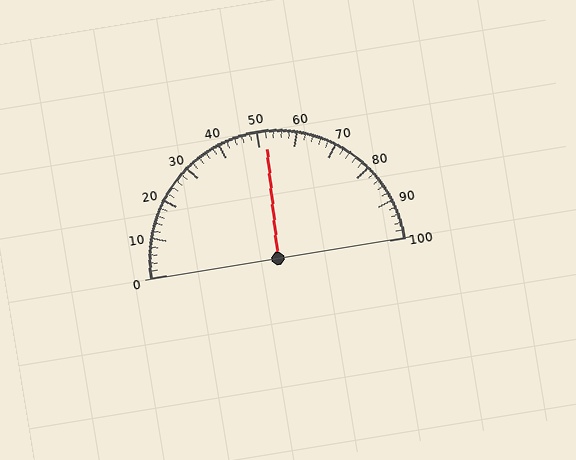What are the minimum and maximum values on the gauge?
The gauge ranges from 0 to 100.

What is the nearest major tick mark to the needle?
The nearest major tick mark is 50.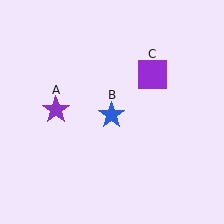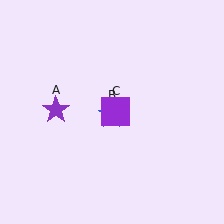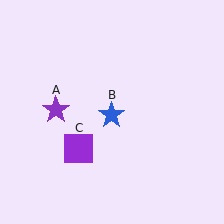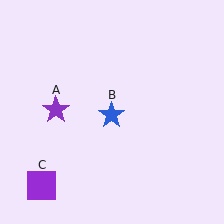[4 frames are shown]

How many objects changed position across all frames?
1 object changed position: purple square (object C).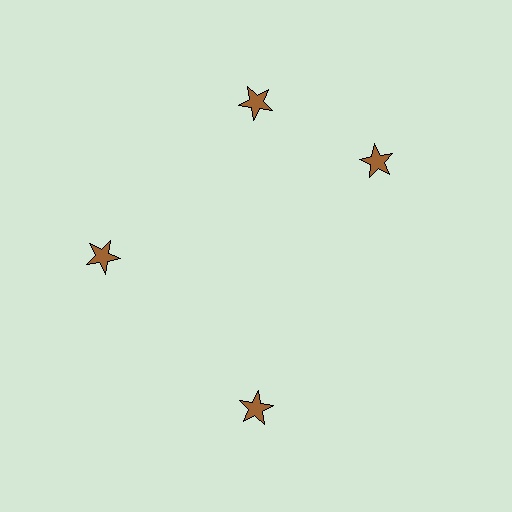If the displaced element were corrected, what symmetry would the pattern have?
It would have 4-fold rotational symmetry — the pattern would map onto itself every 90 degrees.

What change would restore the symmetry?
The symmetry would be restored by rotating it back into even spacing with its neighbors so that all 4 stars sit at equal angles and equal distance from the center.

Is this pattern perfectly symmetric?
No. The 4 brown stars are arranged in a ring, but one element near the 3 o'clock position is rotated out of alignment along the ring, breaking the 4-fold rotational symmetry.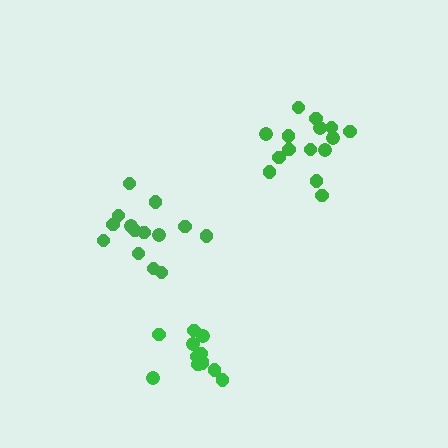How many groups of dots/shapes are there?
There are 3 groups.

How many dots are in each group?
Group 1: 15 dots, Group 2: 12 dots, Group 3: 14 dots (41 total).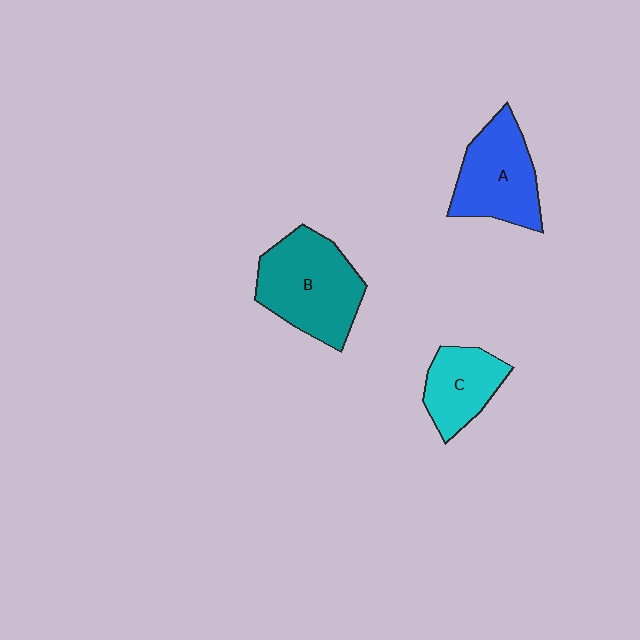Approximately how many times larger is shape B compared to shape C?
Approximately 1.7 times.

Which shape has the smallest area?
Shape C (cyan).